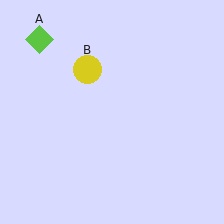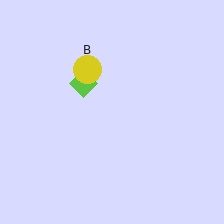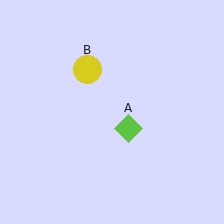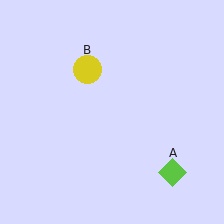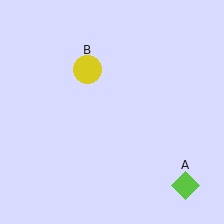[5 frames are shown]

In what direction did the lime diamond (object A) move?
The lime diamond (object A) moved down and to the right.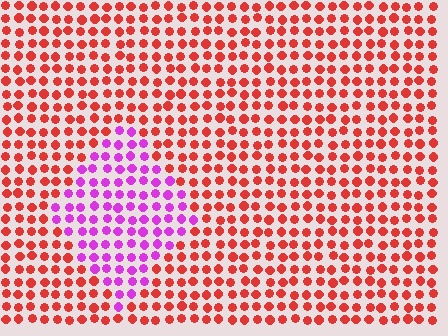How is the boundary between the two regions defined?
The boundary is defined purely by a slight shift in hue (about 62 degrees). Spacing, size, and orientation are identical on both sides.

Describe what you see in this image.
The image is filled with small red elements in a uniform arrangement. A diamond-shaped region is visible where the elements are tinted to a slightly different hue, forming a subtle color boundary.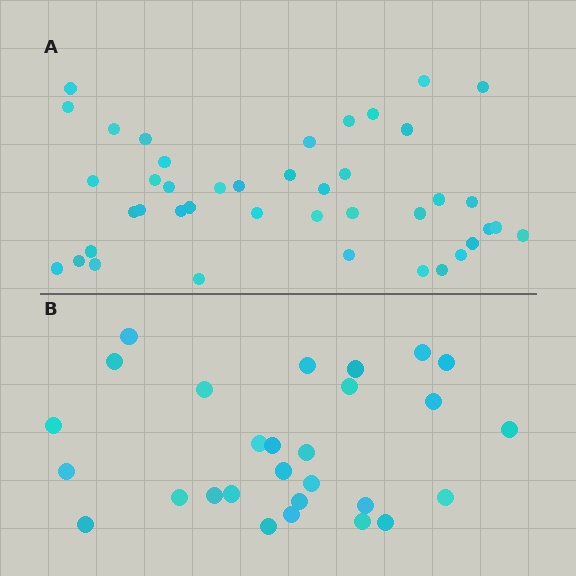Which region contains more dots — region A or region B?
Region A (the top region) has more dots.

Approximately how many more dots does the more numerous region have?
Region A has approximately 15 more dots than region B.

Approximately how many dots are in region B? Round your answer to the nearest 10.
About 30 dots. (The exact count is 28, which rounds to 30.)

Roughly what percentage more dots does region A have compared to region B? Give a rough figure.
About 50% more.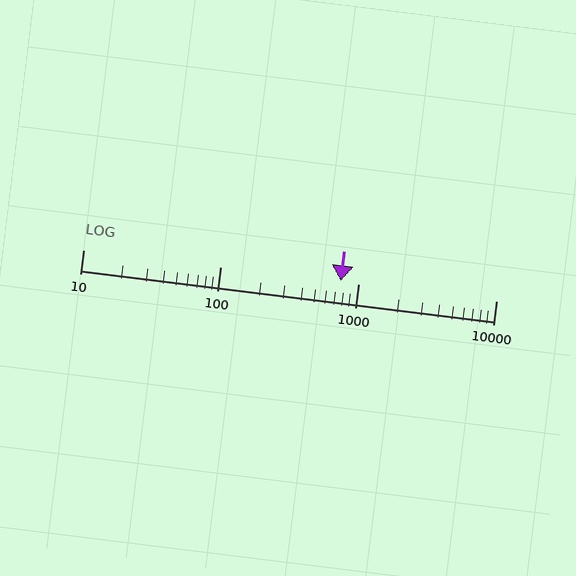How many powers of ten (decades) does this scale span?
The scale spans 3 decades, from 10 to 10000.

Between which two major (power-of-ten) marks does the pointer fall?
The pointer is between 100 and 1000.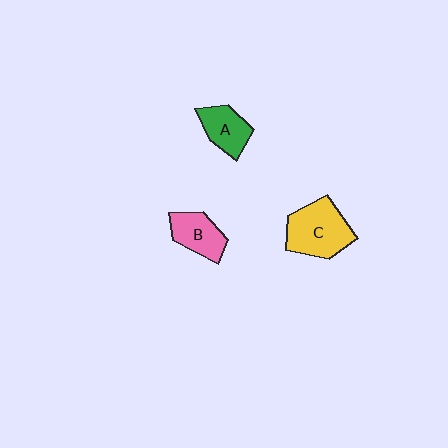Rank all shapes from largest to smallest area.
From largest to smallest: C (yellow), B (pink), A (green).